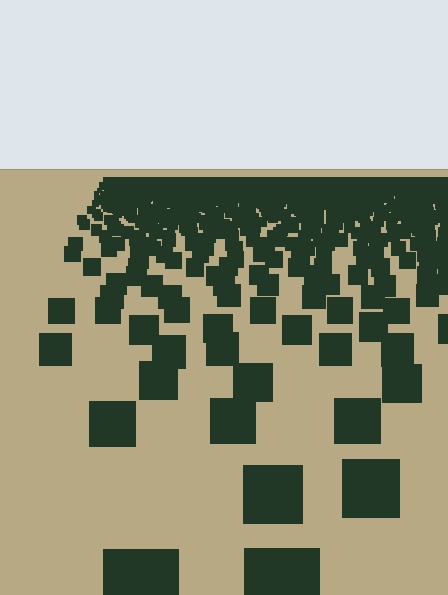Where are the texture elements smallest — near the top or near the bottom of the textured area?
Near the top.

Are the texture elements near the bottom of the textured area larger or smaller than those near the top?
Larger. Near the bottom, elements are closer to the viewer and appear at a bigger on-screen size.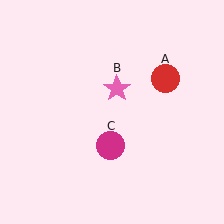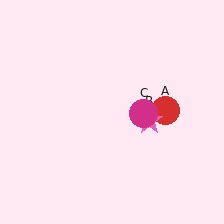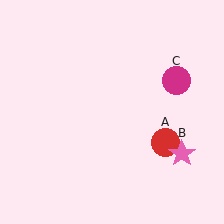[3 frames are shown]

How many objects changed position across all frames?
3 objects changed position: red circle (object A), pink star (object B), magenta circle (object C).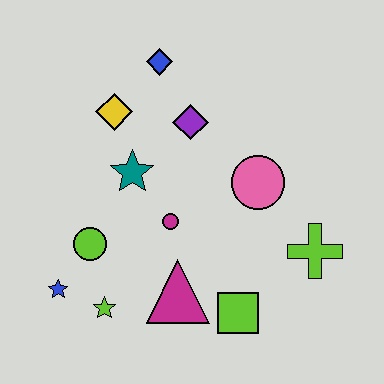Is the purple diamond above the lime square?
Yes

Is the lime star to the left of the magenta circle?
Yes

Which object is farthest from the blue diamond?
The lime square is farthest from the blue diamond.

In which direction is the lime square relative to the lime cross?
The lime square is to the left of the lime cross.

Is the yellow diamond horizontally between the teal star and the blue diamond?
No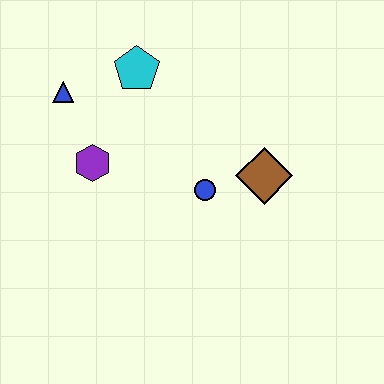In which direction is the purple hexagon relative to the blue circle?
The purple hexagon is to the left of the blue circle.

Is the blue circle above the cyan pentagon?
No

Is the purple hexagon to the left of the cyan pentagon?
Yes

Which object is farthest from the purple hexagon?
The brown diamond is farthest from the purple hexagon.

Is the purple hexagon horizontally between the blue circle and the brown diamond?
No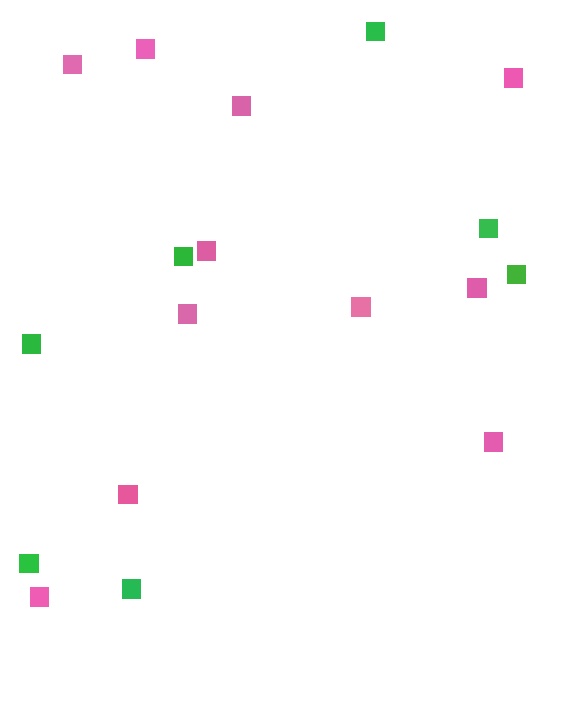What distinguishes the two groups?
There are 2 groups: one group of green squares (7) and one group of pink squares (11).